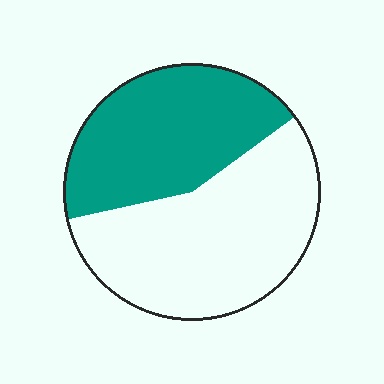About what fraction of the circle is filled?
About two fifths (2/5).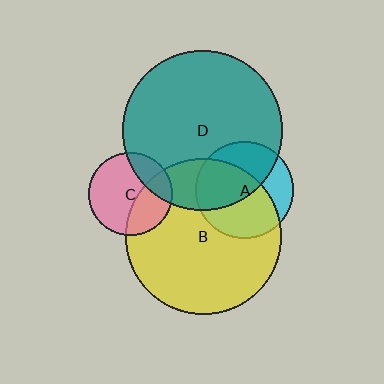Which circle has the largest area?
Circle D (teal).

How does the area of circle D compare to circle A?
Approximately 2.7 times.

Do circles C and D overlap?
Yes.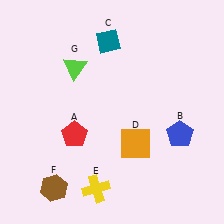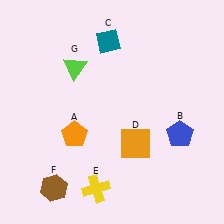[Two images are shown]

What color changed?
The pentagon (A) changed from red in Image 1 to orange in Image 2.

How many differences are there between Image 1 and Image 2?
There is 1 difference between the two images.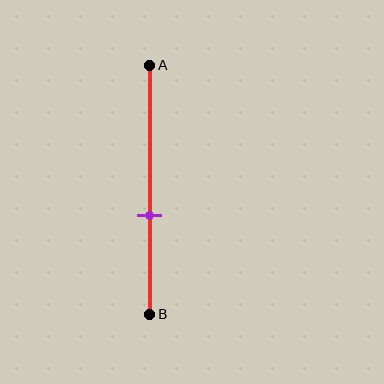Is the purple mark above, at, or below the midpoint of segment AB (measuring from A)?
The purple mark is below the midpoint of segment AB.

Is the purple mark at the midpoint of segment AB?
No, the mark is at about 60% from A, not at the 50% midpoint.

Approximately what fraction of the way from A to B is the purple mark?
The purple mark is approximately 60% of the way from A to B.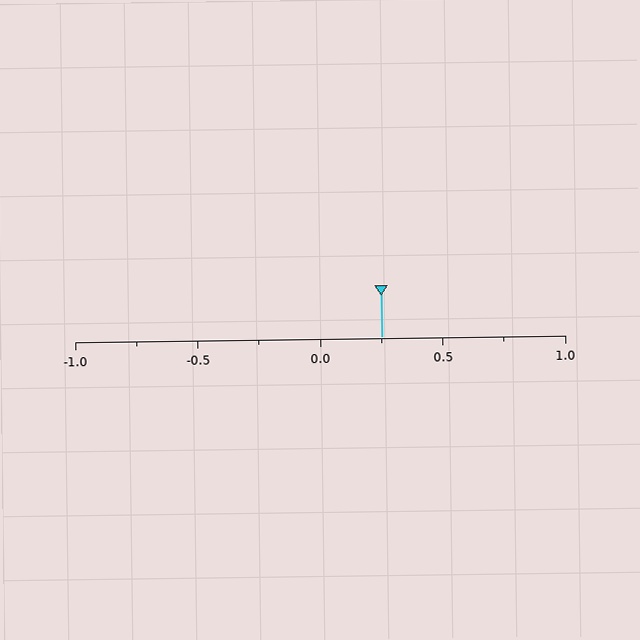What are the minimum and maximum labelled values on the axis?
The axis runs from -1.0 to 1.0.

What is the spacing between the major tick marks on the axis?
The major ticks are spaced 0.5 apart.